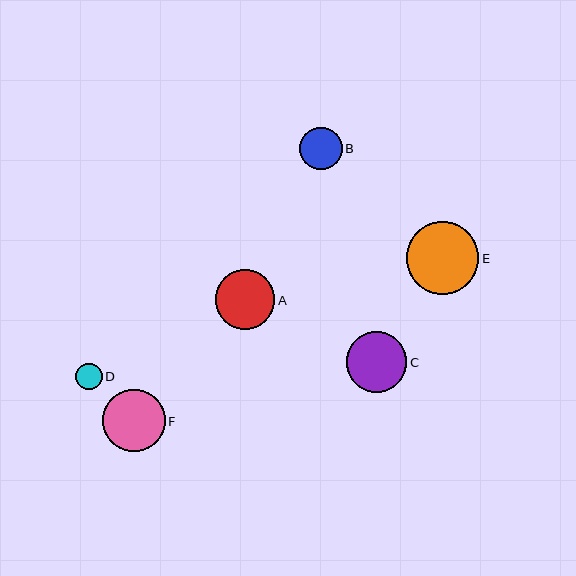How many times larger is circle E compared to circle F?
Circle E is approximately 1.2 times the size of circle F.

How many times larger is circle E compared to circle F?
Circle E is approximately 1.2 times the size of circle F.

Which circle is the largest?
Circle E is the largest with a size of approximately 73 pixels.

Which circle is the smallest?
Circle D is the smallest with a size of approximately 27 pixels.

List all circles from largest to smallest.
From largest to smallest: E, F, C, A, B, D.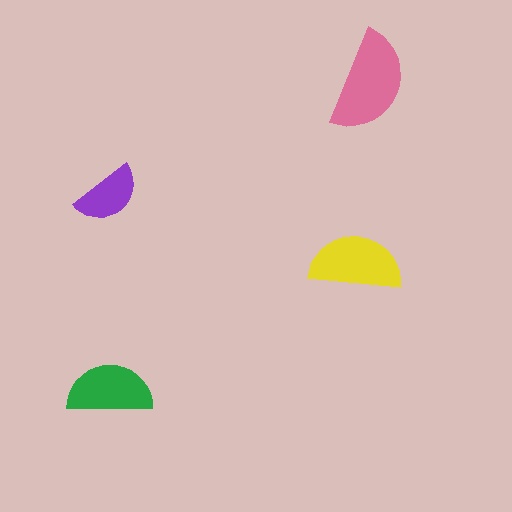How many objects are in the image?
There are 4 objects in the image.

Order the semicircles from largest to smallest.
the pink one, the yellow one, the green one, the purple one.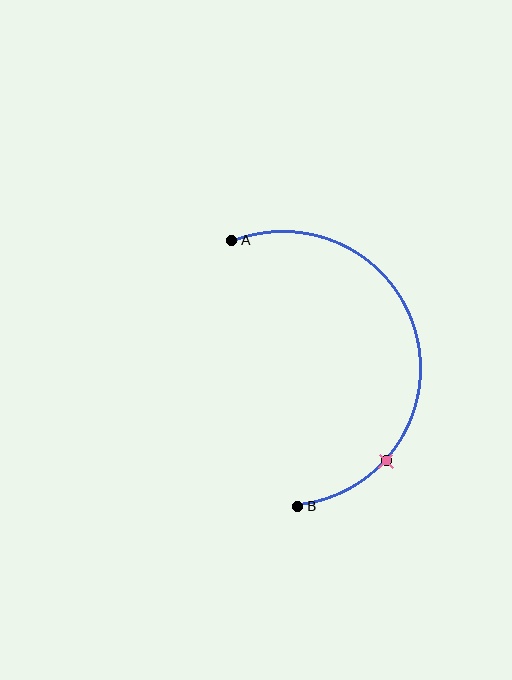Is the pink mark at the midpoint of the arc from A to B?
No. The pink mark lies on the arc but is closer to endpoint B. The arc midpoint would be at the point on the curve equidistant along the arc from both A and B.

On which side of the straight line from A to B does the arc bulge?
The arc bulges to the right of the straight line connecting A and B.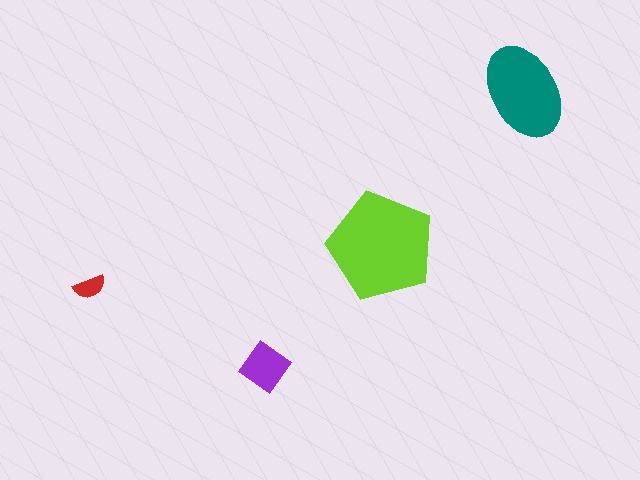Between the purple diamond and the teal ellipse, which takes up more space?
The teal ellipse.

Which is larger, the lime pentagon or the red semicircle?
The lime pentagon.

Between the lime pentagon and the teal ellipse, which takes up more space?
The lime pentagon.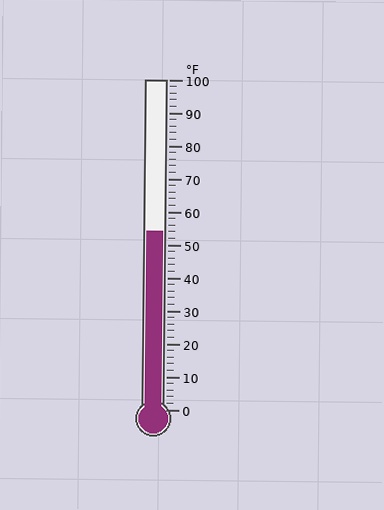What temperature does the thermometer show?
The thermometer shows approximately 54°F.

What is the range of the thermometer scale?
The thermometer scale ranges from 0°F to 100°F.